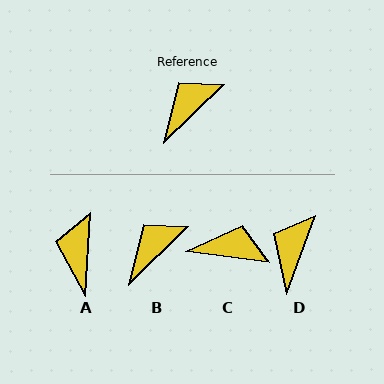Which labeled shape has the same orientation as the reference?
B.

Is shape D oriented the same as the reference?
No, it is off by about 26 degrees.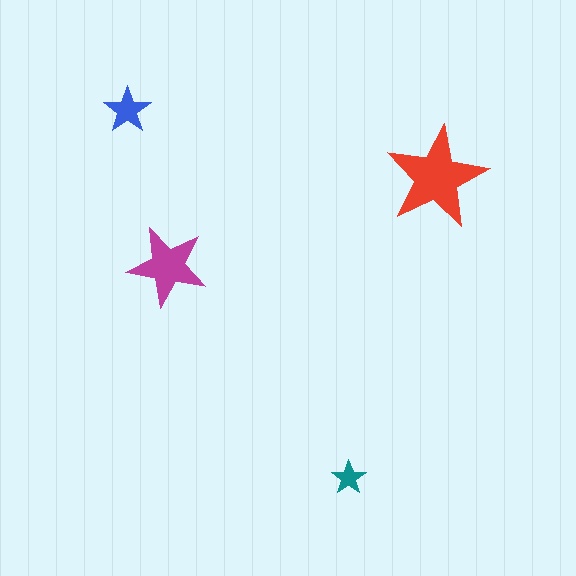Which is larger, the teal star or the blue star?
The blue one.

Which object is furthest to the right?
The red star is rightmost.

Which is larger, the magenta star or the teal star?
The magenta one.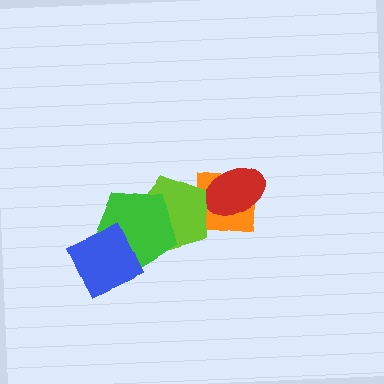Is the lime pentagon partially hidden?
Yes, it is partially covered by another shape.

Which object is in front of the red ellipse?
The lime pentagon is in front of the red ellipse.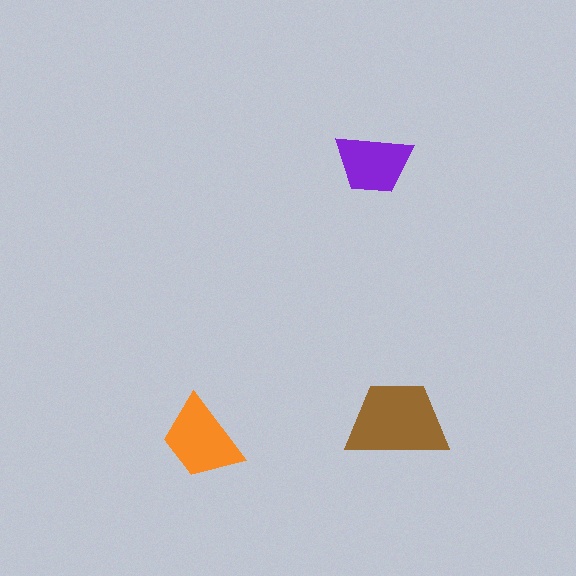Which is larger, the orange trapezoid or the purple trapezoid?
The orange one.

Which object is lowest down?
The orange trapezoid is bottommost.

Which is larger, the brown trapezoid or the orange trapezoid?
The brown one.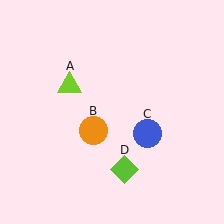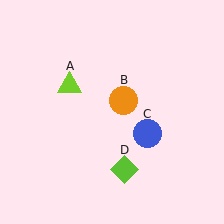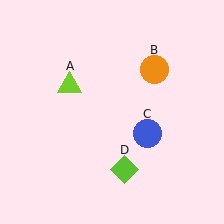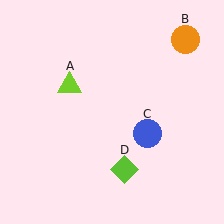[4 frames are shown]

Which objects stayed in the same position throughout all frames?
Lime triangle (object A) and blue circle (object C) and lime diamond (object D) remained stationary.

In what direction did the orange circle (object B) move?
The orange circle (object B) moved up and to the right.